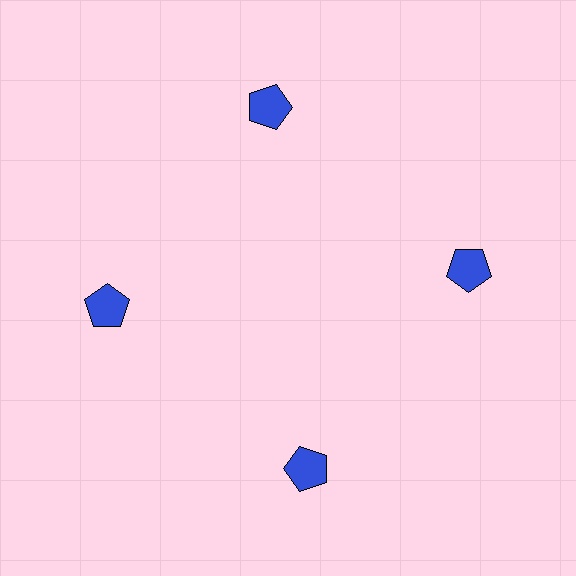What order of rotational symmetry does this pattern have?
This pattern has 4-fold rotational symmetry.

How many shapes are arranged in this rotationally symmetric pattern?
There are 4 shapes, arranged in 4 groups of 1.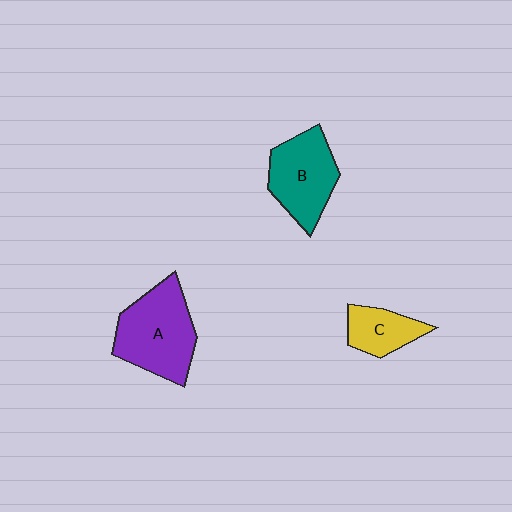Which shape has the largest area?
Shape A (purple).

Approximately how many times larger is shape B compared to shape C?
Approximately 1.7 times.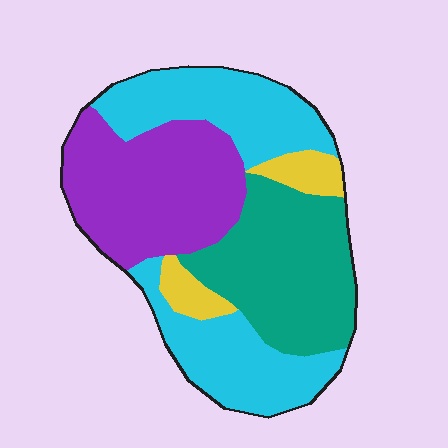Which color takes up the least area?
Yellow, at roughly 10%.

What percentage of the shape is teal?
Teal covers 27% of the shape.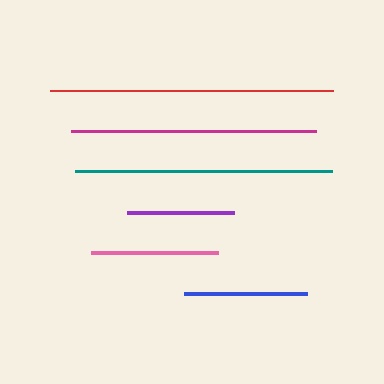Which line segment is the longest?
The red line is the longest at approximately 283 pixels.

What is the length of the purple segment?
The purple segment is approximately 108 pixels long.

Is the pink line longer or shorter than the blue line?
The pink line is longer than the blue line.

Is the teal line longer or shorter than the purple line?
The teal line is longer than the purple line.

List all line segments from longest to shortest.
From longest to shortest: red, teal, magenta, pink, blue, purple.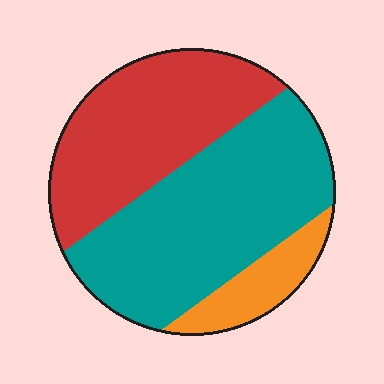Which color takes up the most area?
Teal, at roughly 50%.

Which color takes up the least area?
Orange, at roughly 10%.